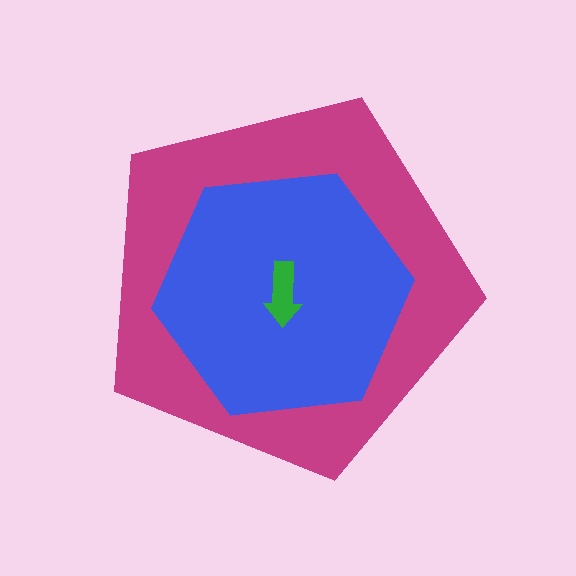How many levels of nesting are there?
3.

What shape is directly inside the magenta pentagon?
The blue hexagon.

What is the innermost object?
The green arrow.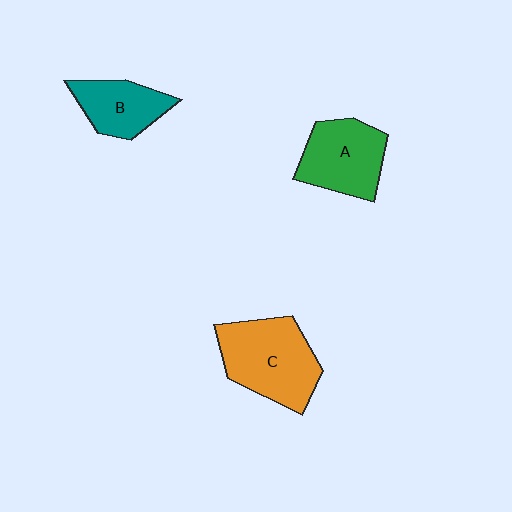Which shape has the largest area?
Shape C (orange).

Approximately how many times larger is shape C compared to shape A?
Approximately 1.3 times.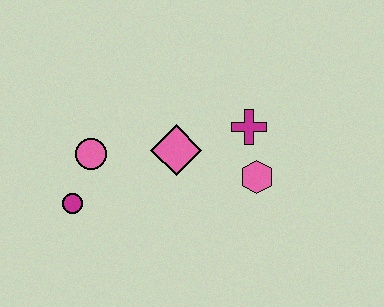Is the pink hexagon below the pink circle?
Yes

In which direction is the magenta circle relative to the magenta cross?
The magenta circle is to the left of the magenta cross.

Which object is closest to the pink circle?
The magenta circle is closest to the pink circle.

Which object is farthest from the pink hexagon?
The magenta circle is farthest from the pink hexagon.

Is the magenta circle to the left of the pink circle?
Yes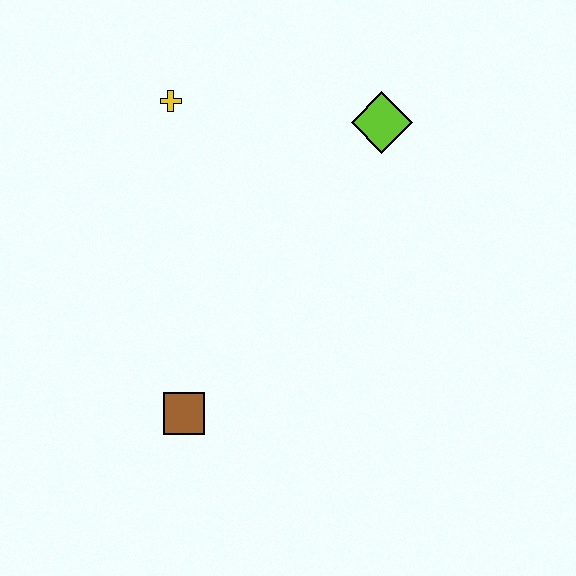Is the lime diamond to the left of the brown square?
No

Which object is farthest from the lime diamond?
The brown square is farthest from the lime diamond.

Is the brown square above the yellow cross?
No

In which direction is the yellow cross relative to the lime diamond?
The yellow cross is to the left of the lime diamond.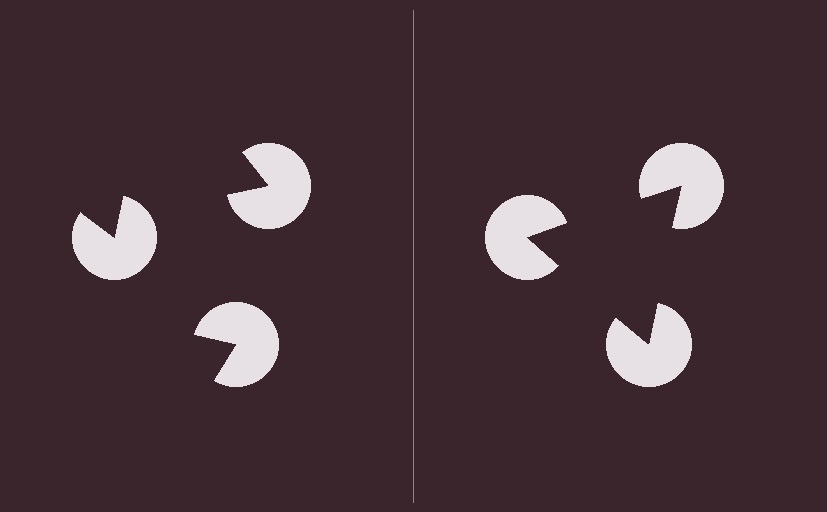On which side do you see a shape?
An illusory triangle appears on the right side. On the left side the wedge cuts are rotated, so no coherent shape forms.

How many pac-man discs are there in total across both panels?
6 — 3 on each side.